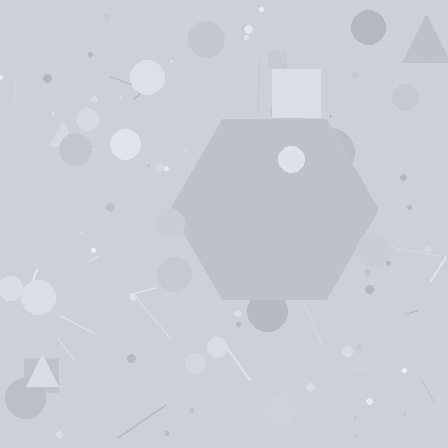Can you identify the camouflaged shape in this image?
The camouflaged shape is a hexagon.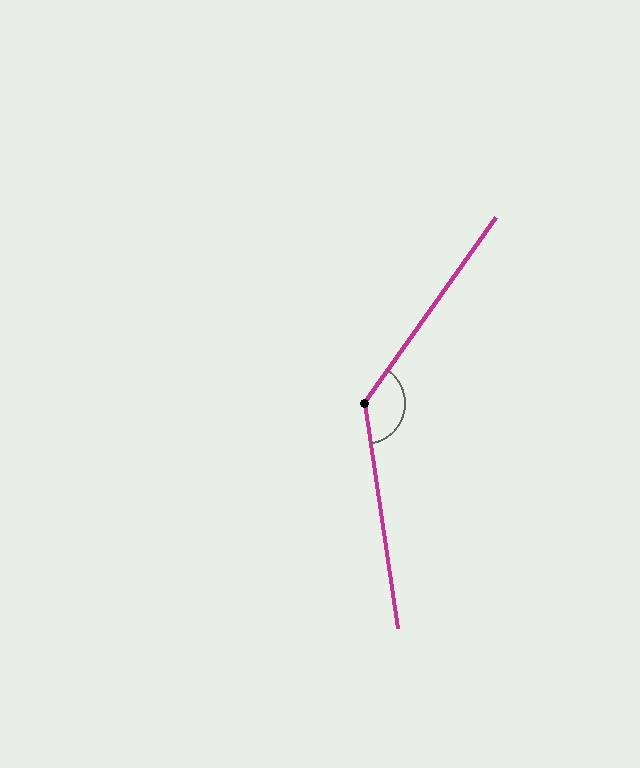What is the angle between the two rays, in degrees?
Approximately 136 degrees.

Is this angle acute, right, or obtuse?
It is obtuse.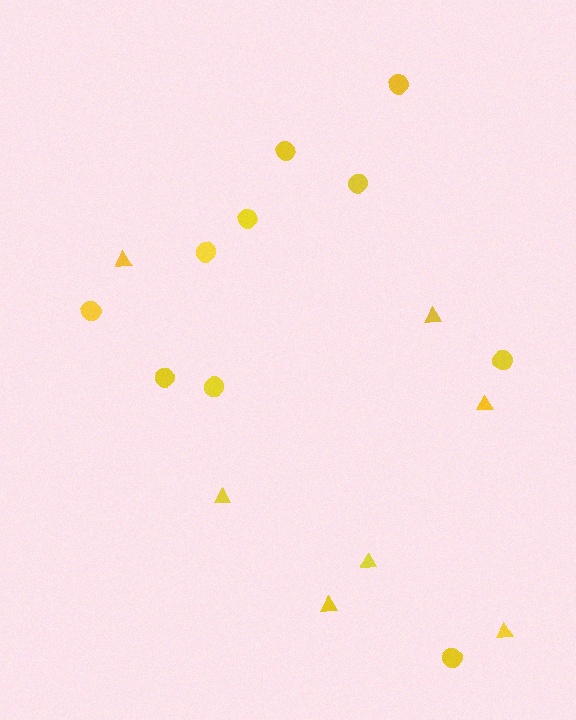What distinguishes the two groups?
There are 2 groups: one group of circles (10) and one group of triangles (7).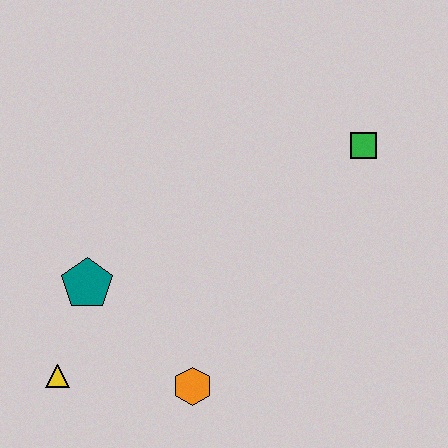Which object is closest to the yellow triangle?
The teal pentagon is closest to the yellow triangle.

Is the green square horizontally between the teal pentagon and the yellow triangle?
No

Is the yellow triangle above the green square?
No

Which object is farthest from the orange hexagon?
The green square is farthest from the orange hexagon.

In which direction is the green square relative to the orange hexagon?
The green square is above the orange hexagon.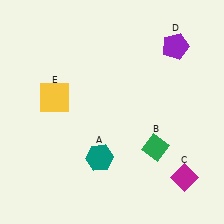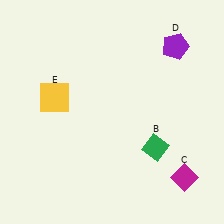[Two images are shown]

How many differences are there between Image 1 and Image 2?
There is 1 difference between the two images.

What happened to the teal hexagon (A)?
The teal hexagon (A) was removed in Image 2. It was in the bottom-left area of Image 1.